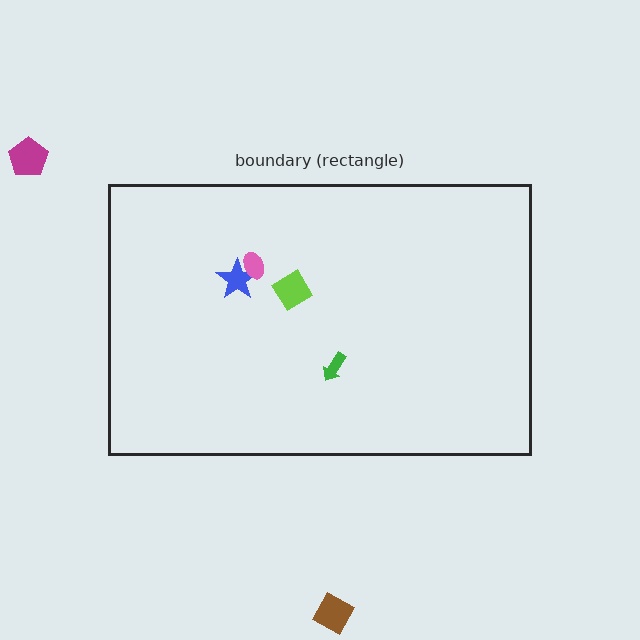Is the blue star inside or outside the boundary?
Inside.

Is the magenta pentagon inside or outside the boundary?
Outside.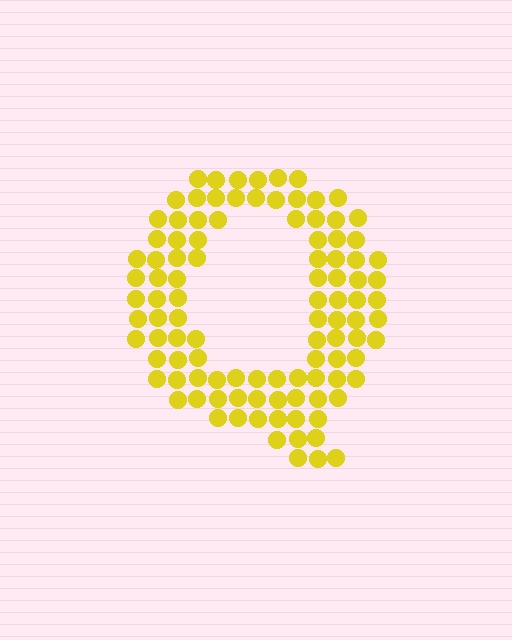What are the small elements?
The small elements are circles.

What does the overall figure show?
The overall figure shows the letter Q.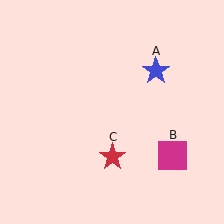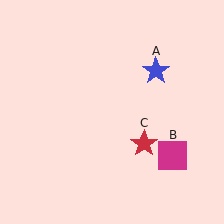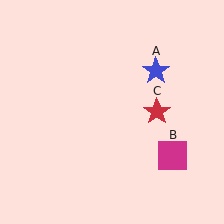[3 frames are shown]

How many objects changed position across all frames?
1 object changed position: red star (object C).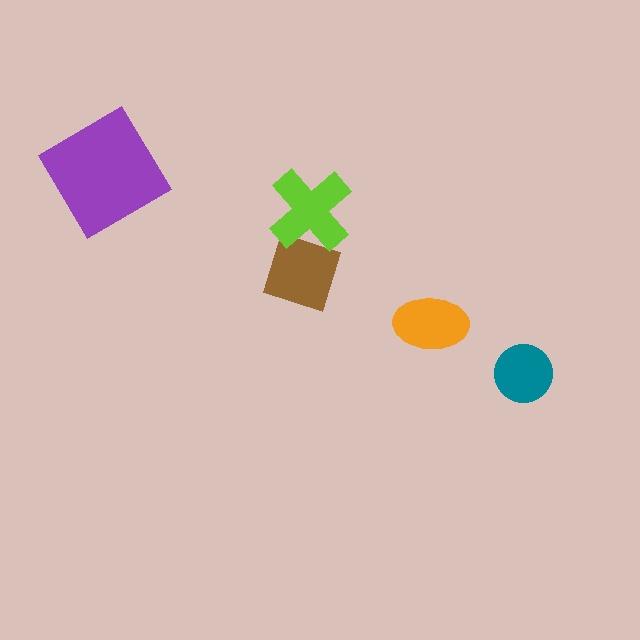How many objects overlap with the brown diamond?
1 object overlaps with the brown diamond.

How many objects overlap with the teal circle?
0 objects overlap with the teal circle.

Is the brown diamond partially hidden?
Yes, it is partially covered by another shape.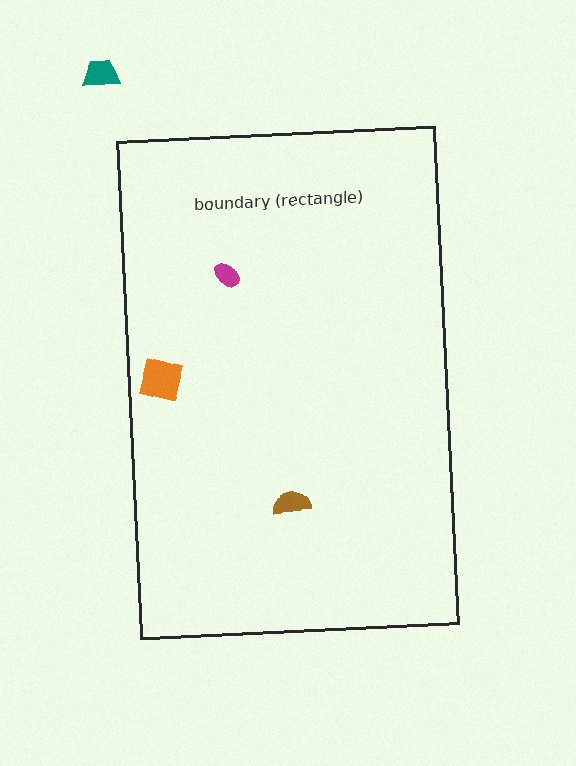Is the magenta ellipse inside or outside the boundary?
Inside.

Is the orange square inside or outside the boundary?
Inside.